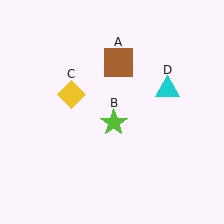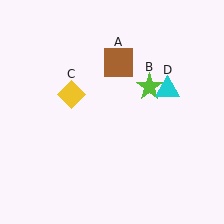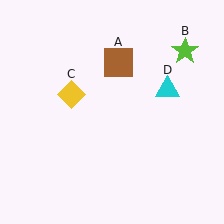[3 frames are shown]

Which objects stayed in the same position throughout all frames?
Brown square (object A) and yellow diamond (object C) and cyan triangle (object D) remained stationary.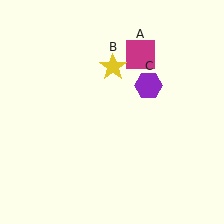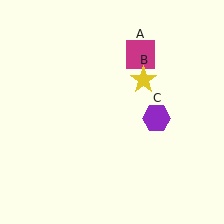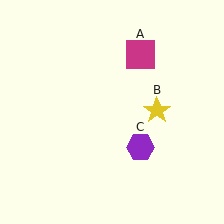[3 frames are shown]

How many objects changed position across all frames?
2 objects changed position: yellow star (object B), purple hexagon (object C).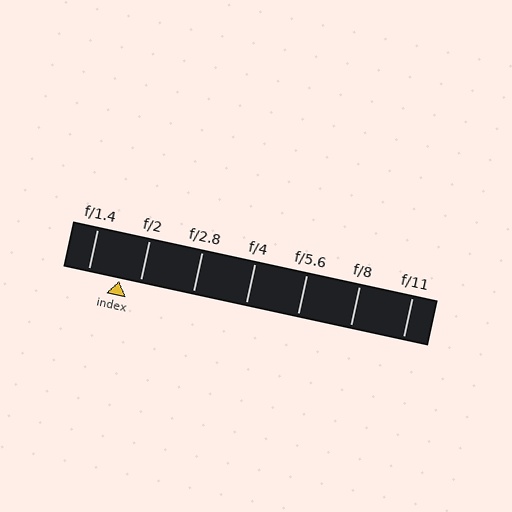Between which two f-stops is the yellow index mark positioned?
The index mark is between f/1.4 and f/2.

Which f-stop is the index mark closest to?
The index mark is closest to f/2.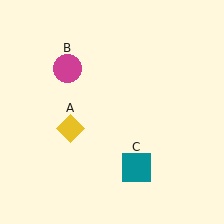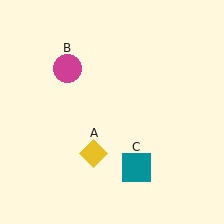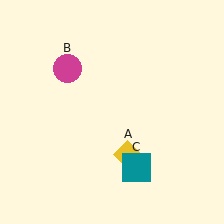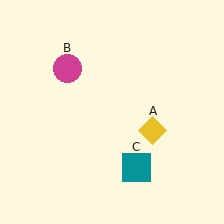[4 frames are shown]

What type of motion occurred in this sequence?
The yellow diamond (object A) rotated counterclockwise around the center of the scene.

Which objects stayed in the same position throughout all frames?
Magenta circle (object B) and teal square (object C) remained stationary.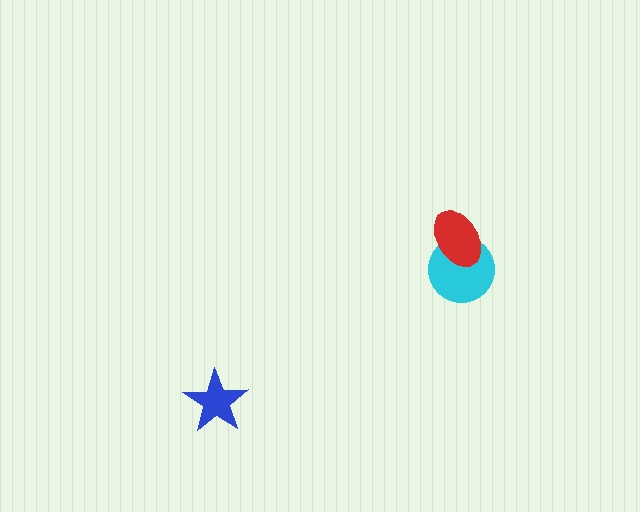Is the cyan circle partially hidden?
Yes, it is partially covered by another shape.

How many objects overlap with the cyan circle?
1 object overlaps with the cyan circle.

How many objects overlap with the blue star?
0 objects overlap with the blue star.